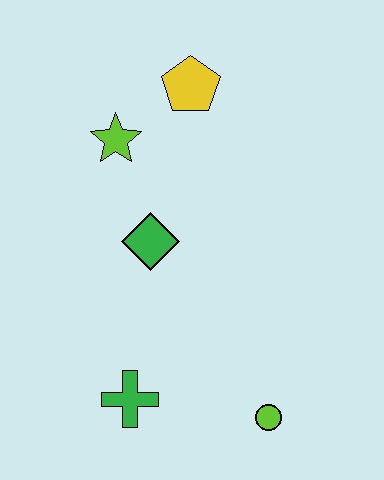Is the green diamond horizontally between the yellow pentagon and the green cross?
Yes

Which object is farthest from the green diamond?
The lime circle is farthest from the green diamond.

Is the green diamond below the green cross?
No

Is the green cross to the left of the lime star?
No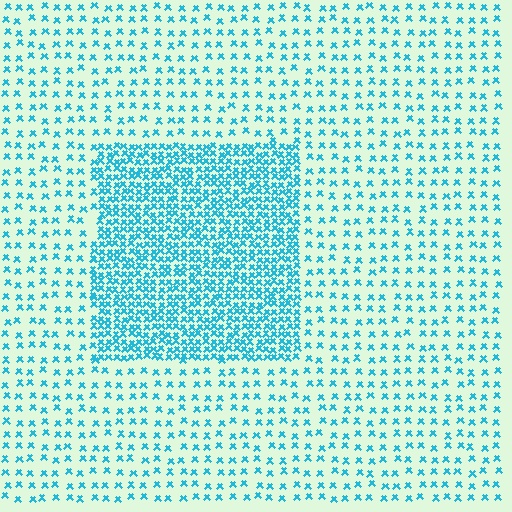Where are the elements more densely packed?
The elements are more densely packed inside the rectangle boundary.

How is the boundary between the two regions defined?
The boundary is defined by a change in element density (approximately 2.8x ratio). All elements are the same color, size, and shape.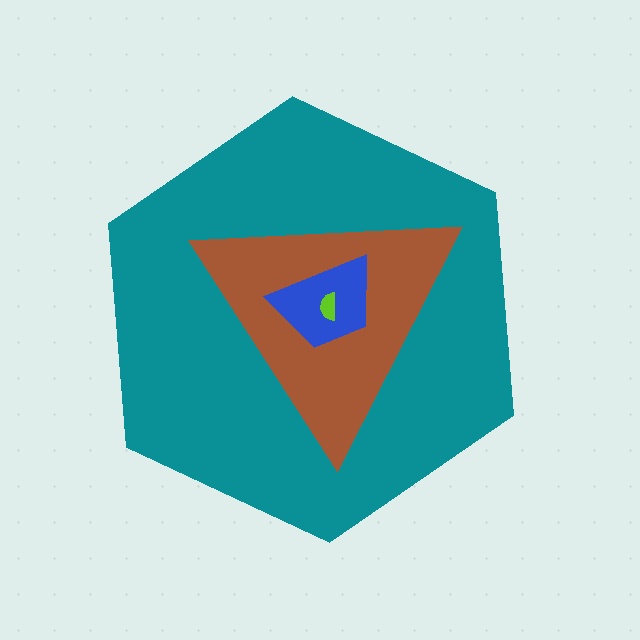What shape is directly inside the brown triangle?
The blue trapezoid.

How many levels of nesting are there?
4.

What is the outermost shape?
The teal hexagon.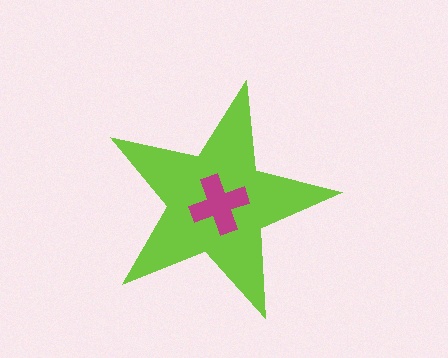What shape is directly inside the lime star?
The magenta cross.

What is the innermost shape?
The magenta cross.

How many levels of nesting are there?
2.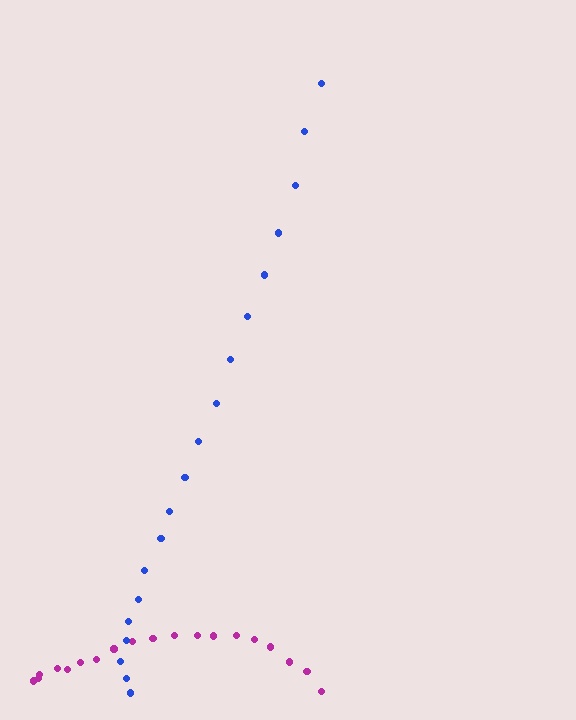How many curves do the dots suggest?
There are 2 distinct paths.